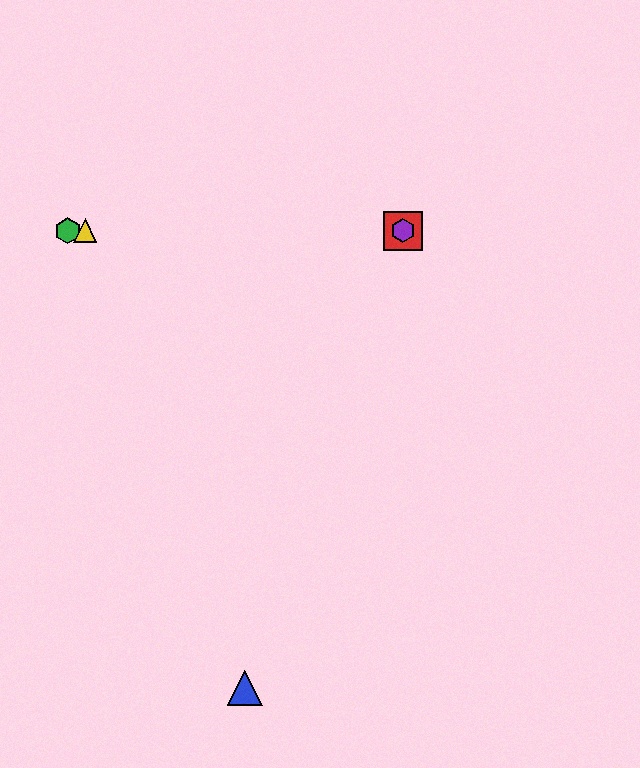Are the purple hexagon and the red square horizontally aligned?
Yes, both are at y≈231.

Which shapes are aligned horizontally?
The red square, the green hexagon, the yellow triangle, the purple hexagon are aligned horizontally.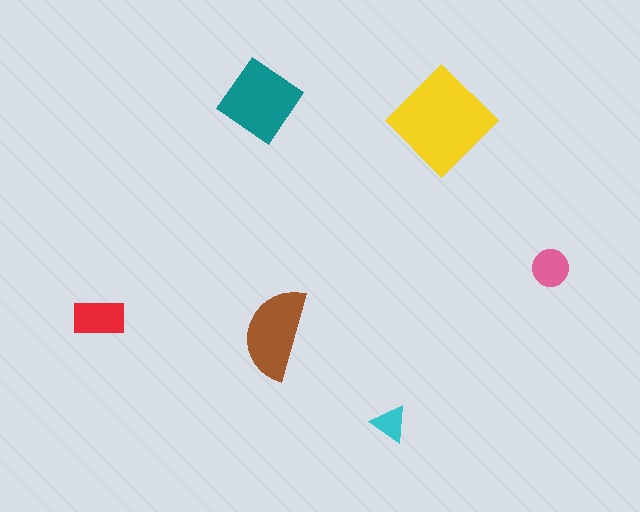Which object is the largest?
The yellow diamond.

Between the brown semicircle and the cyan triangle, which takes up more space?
The brown semicircle.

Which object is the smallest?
The cyan triangle.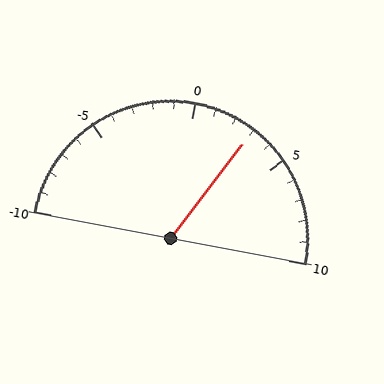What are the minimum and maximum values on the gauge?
The gauge ranges from -10 to 10.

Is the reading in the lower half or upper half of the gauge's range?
The reading is in the upper half of the range (-10 to 10).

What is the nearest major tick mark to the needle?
The nearest major tick mark is 5.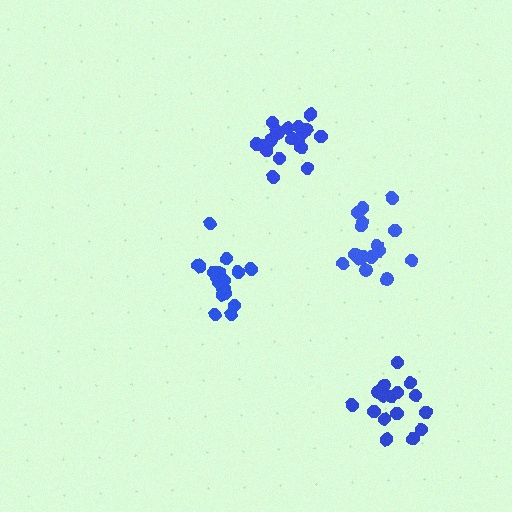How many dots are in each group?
Group 1: 16 dots, Group 2: 16 dots, Group 3: 18 dots, Group 4: 20 dots (70 total).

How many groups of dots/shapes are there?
There are 4 groups.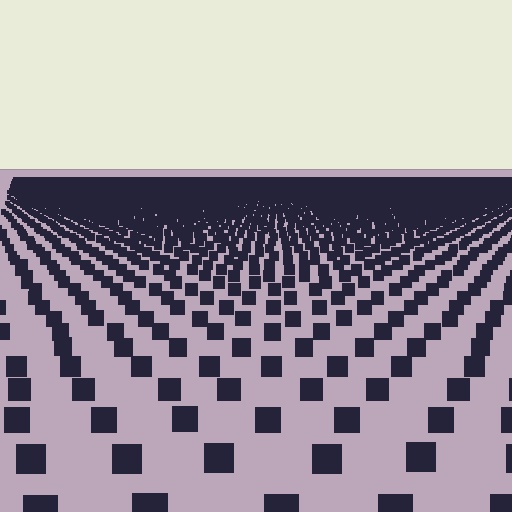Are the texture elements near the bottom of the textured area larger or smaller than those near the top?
Larger. Near the bottom, elements are closer to the viewer and appear at a bigger on-screen size.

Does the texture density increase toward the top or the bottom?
Density increases toward the top.